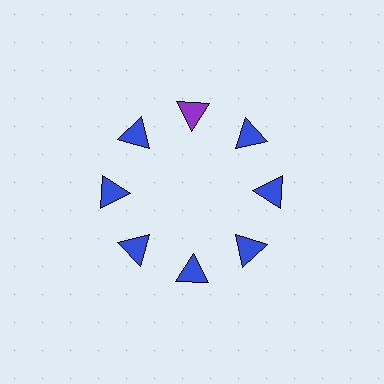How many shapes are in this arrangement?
There are 8 shapes arranged in a ring pattern.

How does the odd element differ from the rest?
It has a different color: purple instead of blue.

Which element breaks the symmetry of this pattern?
The purple triangle at roughly the 12 o'clock position breaks the symmetry. All other shapes are blue triangles.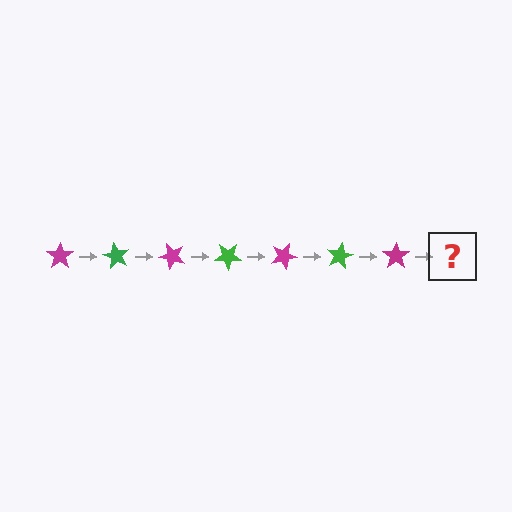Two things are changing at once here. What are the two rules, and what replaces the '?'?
The two rules are that it rotates 60 degrees each step and the color cycles through magenta and green. The '?' should be a green star, rotated 420 degrees from the start.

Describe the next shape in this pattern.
It should be a green star, rotated 420 degrees from the start.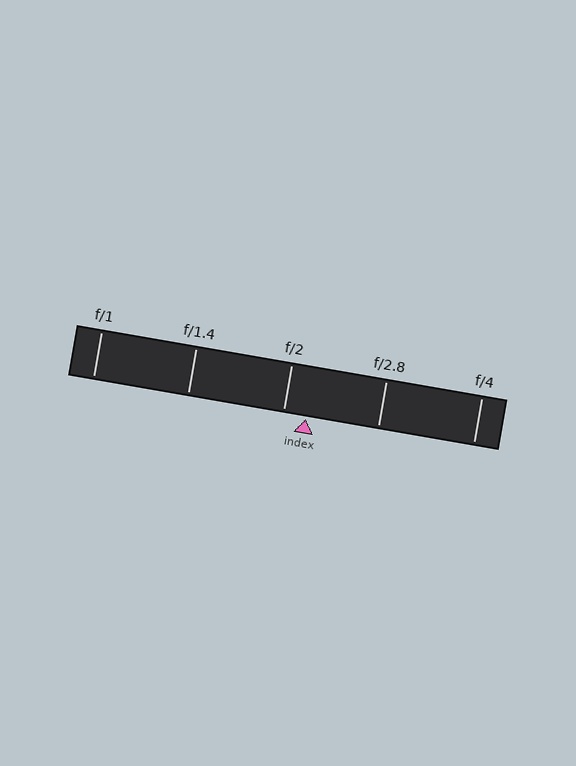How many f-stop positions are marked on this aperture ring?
There are 5 f-stop positions marked.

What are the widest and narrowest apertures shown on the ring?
The widest aperture shown is f/1 and the narrowest is f/4.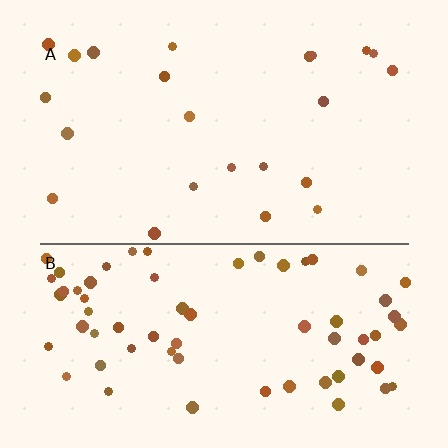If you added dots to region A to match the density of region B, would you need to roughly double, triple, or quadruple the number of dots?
Approximately triple.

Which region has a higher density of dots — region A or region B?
B (the bottom).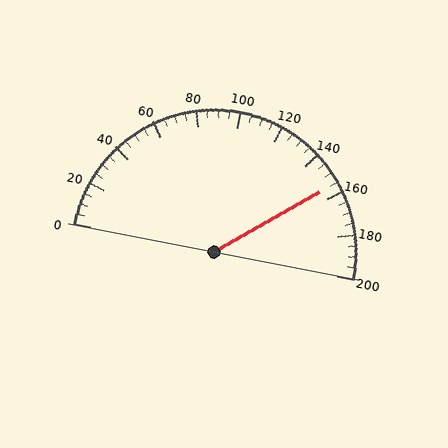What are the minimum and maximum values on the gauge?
The gauge ranges from 0 to 200.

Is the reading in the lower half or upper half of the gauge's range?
The reading is in the upper half of the range (0 to 200).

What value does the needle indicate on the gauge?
The needle indicates approximately 155.